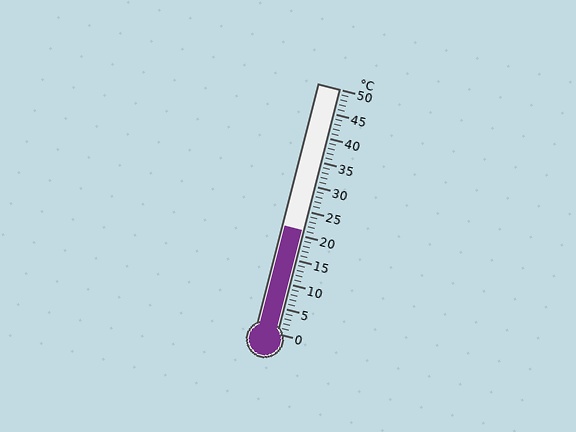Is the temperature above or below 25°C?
The temperature is below 25°C.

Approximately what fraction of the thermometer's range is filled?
The thermometer is filled to approximately 40% of its range.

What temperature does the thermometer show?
The thermometer shows approximately 21°C.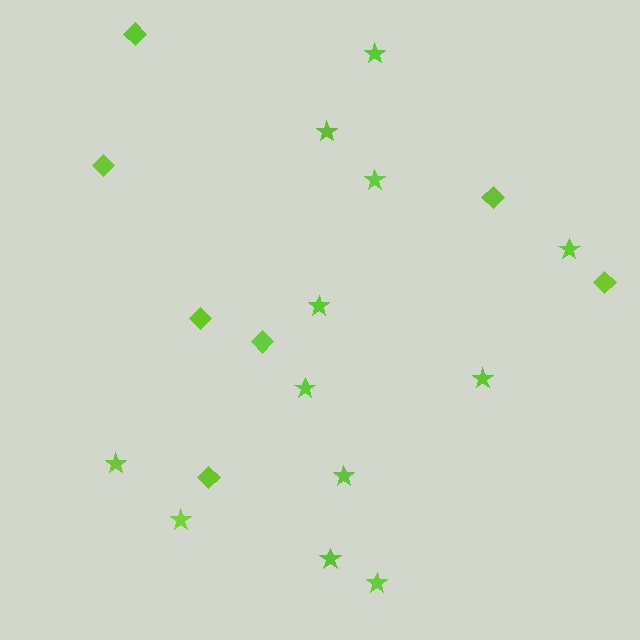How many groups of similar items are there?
There are 2 groups: one group of stars (12) and one group of diamonds (7).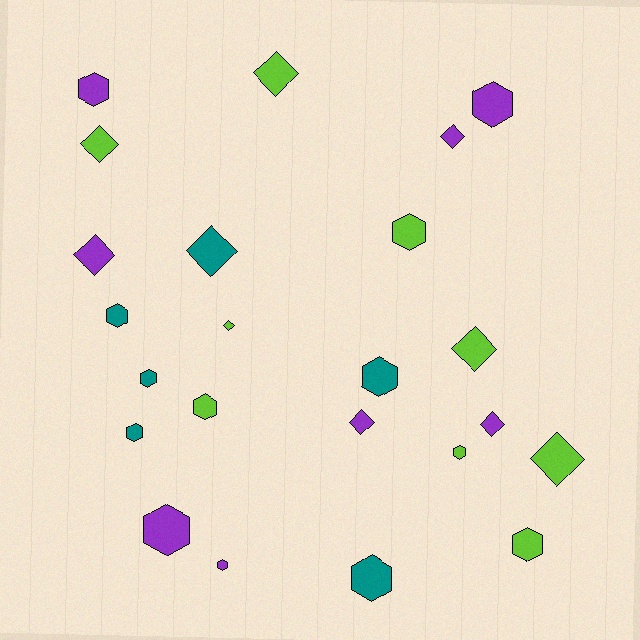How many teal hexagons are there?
There are 5 teal hexagons.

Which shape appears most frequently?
Hexagon, with 13 objects.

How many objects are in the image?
There are 23 objects.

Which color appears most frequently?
Lime, with 9 objects.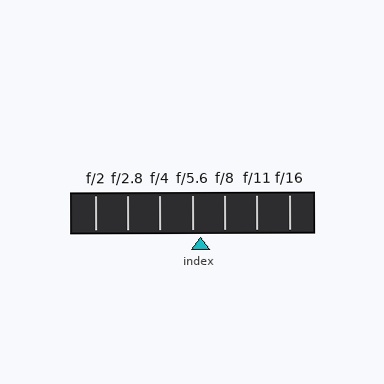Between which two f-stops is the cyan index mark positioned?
The index mark is between f/5.6 and f/8.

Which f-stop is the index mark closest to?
The index mark is closest to f/5.6.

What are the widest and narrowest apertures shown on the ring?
The widest aperture shown is f/2 and the narrowest is f/16.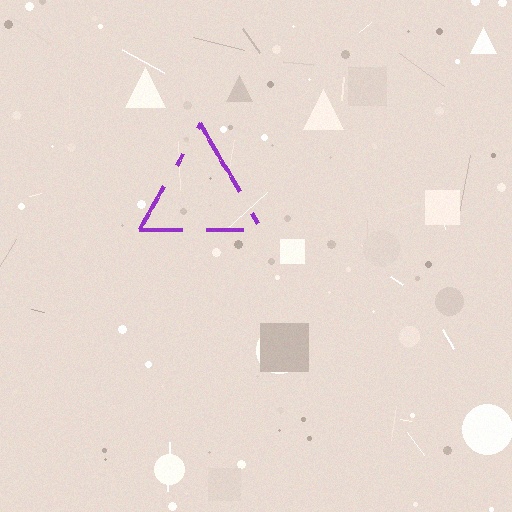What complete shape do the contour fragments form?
The contour fragments form a triangle.